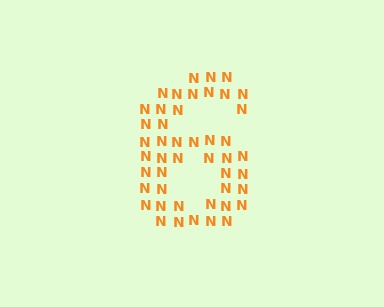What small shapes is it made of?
It is made of small letter N's.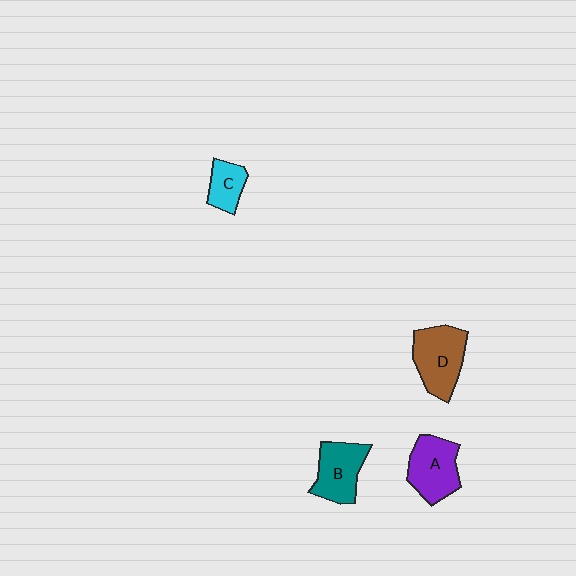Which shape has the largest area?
Shape D (brown).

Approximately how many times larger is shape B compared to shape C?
Approximately 1.6 times.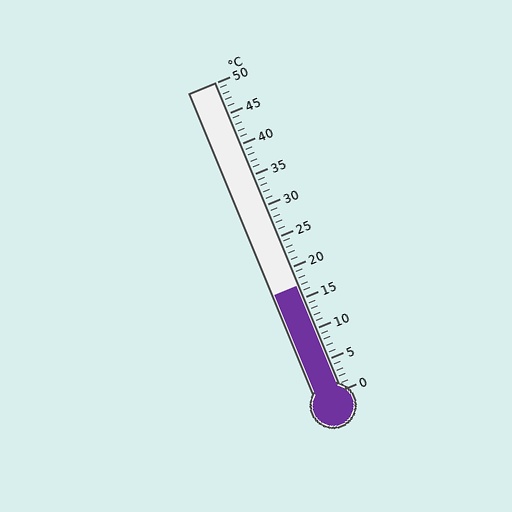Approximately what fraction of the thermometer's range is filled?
The thermometer is filled to approximately 35% of its range.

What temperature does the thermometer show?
The thermometer shows approximately 17°C.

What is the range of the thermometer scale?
The thermometer scale ranges from 0°C to 50°C.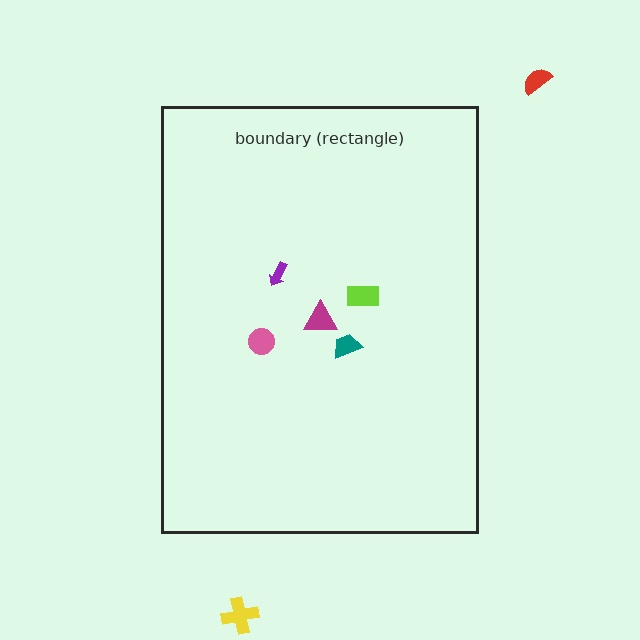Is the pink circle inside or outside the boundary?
Inside.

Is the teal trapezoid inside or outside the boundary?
Inside.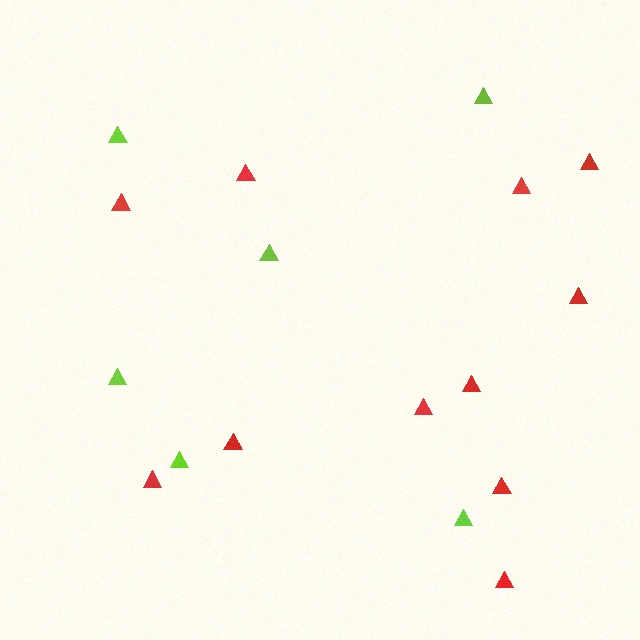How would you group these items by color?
There are 2 groups: one group of red triangles (11) and one group of lime triangles (6).